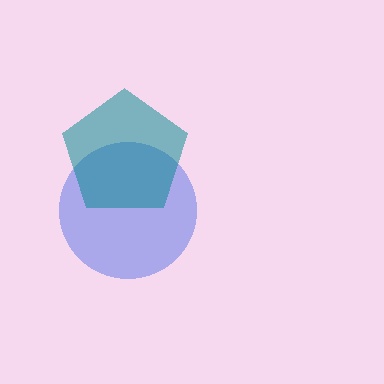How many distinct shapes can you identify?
There are 2 distinct shapes: a blue circle, a teal pentagon.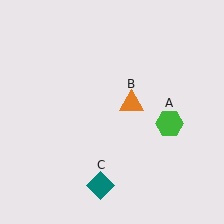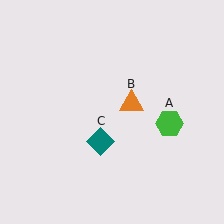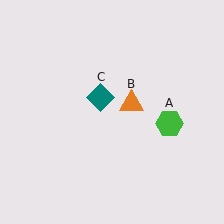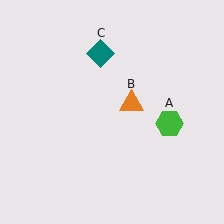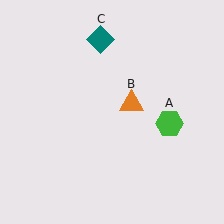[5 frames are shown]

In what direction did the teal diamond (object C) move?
The teal diamond (object C) moved up.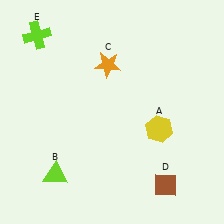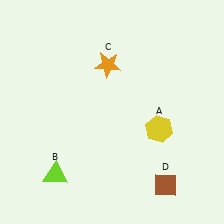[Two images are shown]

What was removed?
The lime cross (E) was removed in Image 2.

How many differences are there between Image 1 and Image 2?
There is 1 difference between the two images.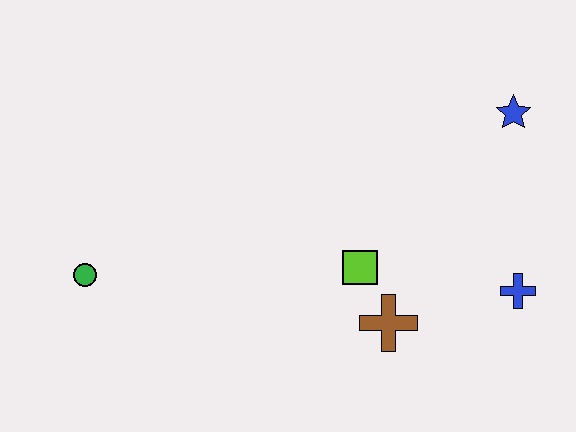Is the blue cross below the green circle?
Yes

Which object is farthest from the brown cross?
The green circle is farthest from the brown cross.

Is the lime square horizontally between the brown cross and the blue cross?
No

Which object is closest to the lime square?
The brown cross is closest to the lime square.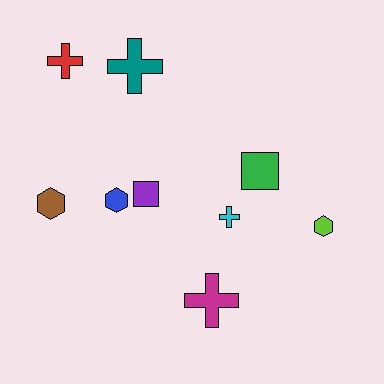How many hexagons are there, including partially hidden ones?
There are 3 hexagons.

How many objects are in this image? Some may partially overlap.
There are 9 objects.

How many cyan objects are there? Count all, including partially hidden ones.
There is 1 cyan object.